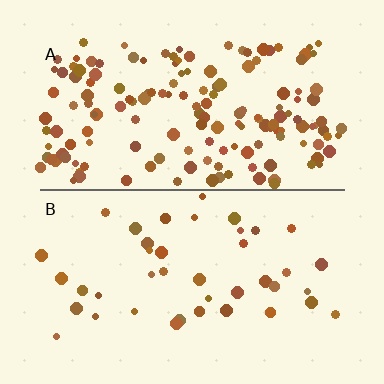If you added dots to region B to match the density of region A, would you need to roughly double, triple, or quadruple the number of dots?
Approximately quadruple.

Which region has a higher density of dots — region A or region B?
A (the top).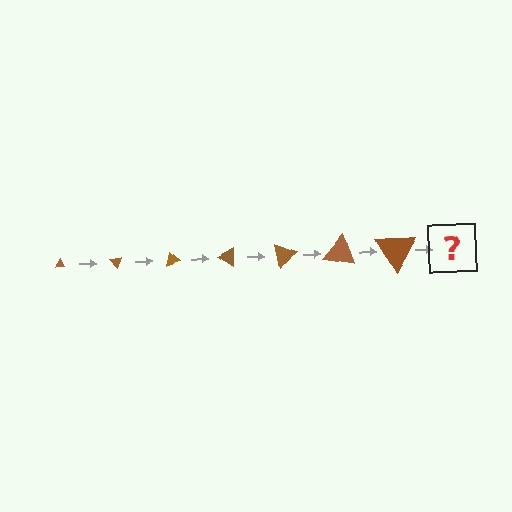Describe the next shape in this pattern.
It should be a triangle, larger than the previous one and rotated 350 degrees from the start.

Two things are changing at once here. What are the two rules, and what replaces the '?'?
The two rules are that the triangle grows larger each step and it rotates 50 degrees each step. The '?' should be a triangle, larger than the previous one and rotated 350 degrees from the start.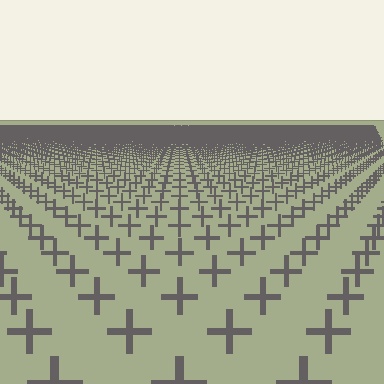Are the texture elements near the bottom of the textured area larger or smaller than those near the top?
Larger. Near the bottom, elements are closer to the viewer and appear at a bigger on-screen size.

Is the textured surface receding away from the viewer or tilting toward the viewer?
The surface is receding away from the viewer. Texture elements get smaller and denser toward the top.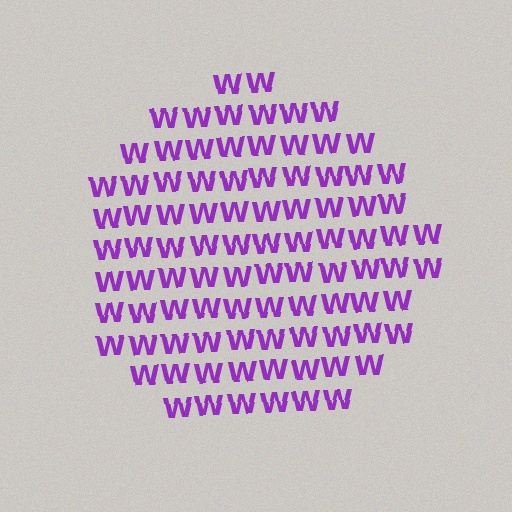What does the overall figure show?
The overall figure shows a circle.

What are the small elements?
The small elements are letter W's.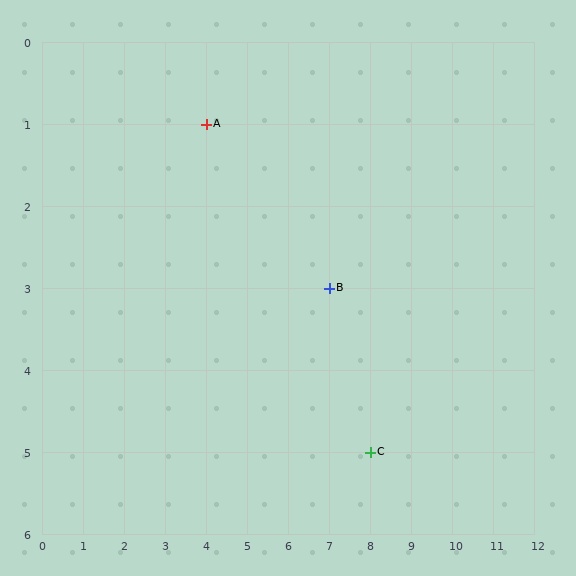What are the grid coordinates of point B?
Point B is at grid coordinates (7, 3).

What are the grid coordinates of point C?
Point C is at grid coordinates (8, 5).